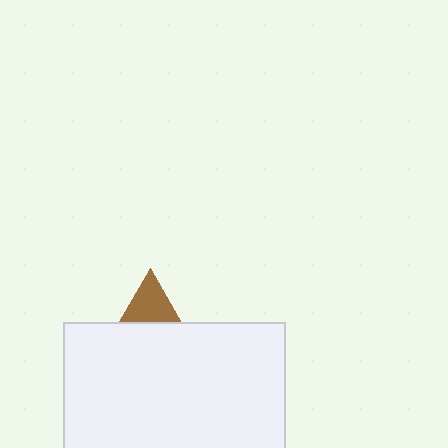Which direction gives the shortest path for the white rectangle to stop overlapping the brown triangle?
Moving down gives the shortest separation.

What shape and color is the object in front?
The object in front is a white rectangle.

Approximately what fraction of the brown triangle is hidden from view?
Roughly 70% of the brown triangle is hidden behind the white rectangle.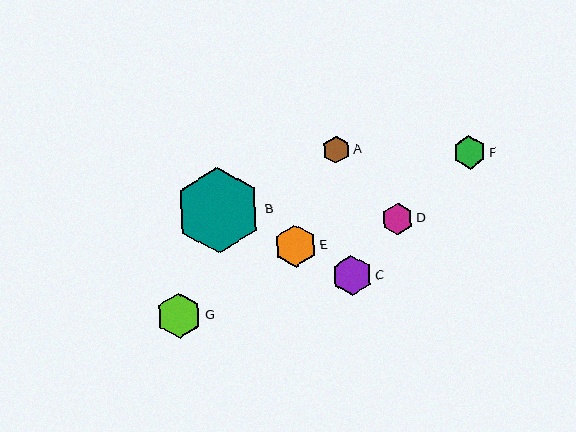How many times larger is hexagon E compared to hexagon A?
Hexagon E is approximately 1.6 times the size of hexagon A.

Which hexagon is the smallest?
Hexagon A is the smallest with a size of approximately 27 pixels.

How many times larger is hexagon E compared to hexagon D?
Hexagon E is approximately 1.3 times the size of hexagon D.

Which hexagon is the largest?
Hexagon B is the largest with a size of approximately 86 pixels.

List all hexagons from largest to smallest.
From largest to smallest: B, G, E, C, F, D, A.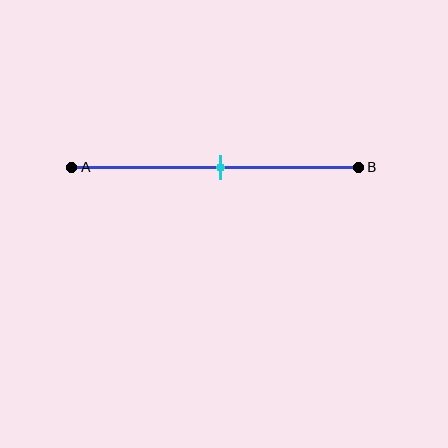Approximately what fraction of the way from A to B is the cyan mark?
The cyan mark is approximately 50% of the way from A to B.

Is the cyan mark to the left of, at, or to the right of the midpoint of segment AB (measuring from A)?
The cyan mark is approximately at the midpoint of segment AB.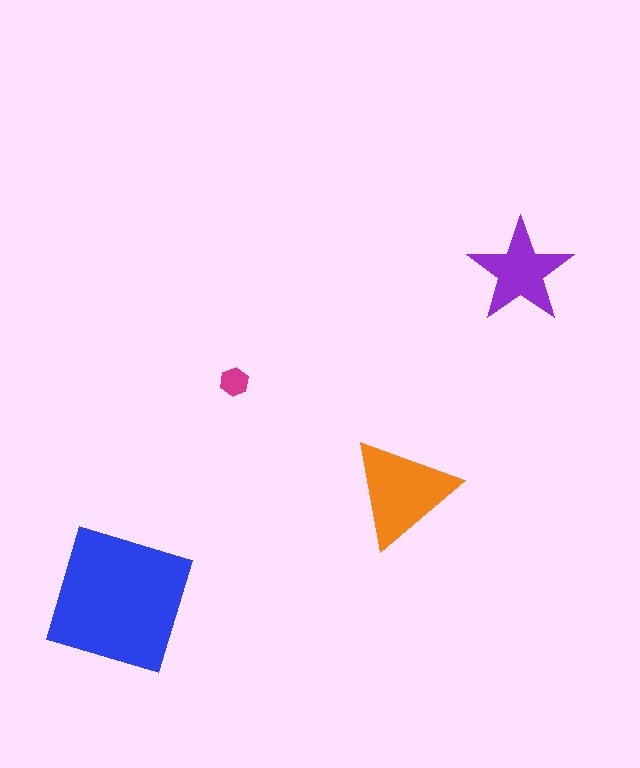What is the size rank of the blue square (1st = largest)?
1st.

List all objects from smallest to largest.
The magenta hexagon, the purple star, the orange triangle, the blue square.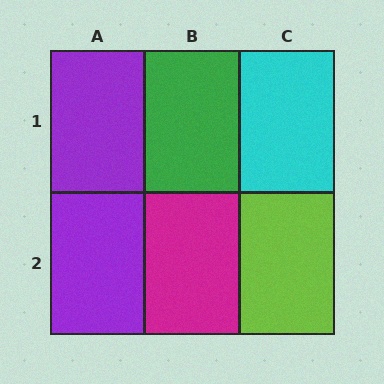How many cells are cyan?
1 cell is cyan.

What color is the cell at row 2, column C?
Lime.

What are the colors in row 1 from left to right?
Purple, green, cyan.